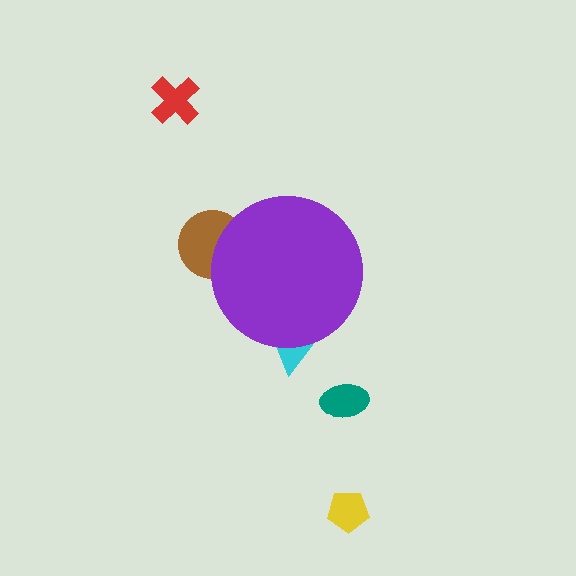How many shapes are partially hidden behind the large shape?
2 shapes are partially hidden.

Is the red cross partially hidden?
No, the red cross is fully visible.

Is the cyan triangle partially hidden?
Yes, the cyan triangle is partially hidden behind the purple circle.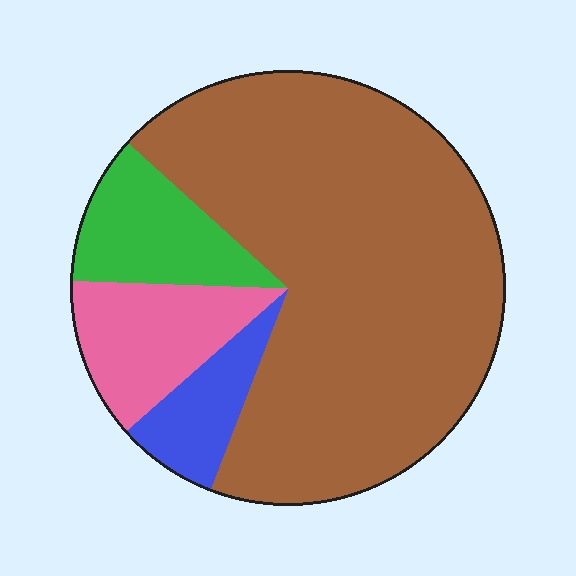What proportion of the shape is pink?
Pink covers roughly 10% of the shape.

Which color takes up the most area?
Brown, at roughly 70%.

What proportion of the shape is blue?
Blue covers 8% of the shape.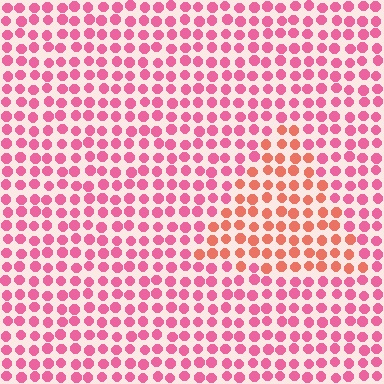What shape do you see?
I see a triangle.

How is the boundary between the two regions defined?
The boundary is defined purely by a slight shift in hue (about 33 degrees). Spacing, size, and orientation are identical on both sides.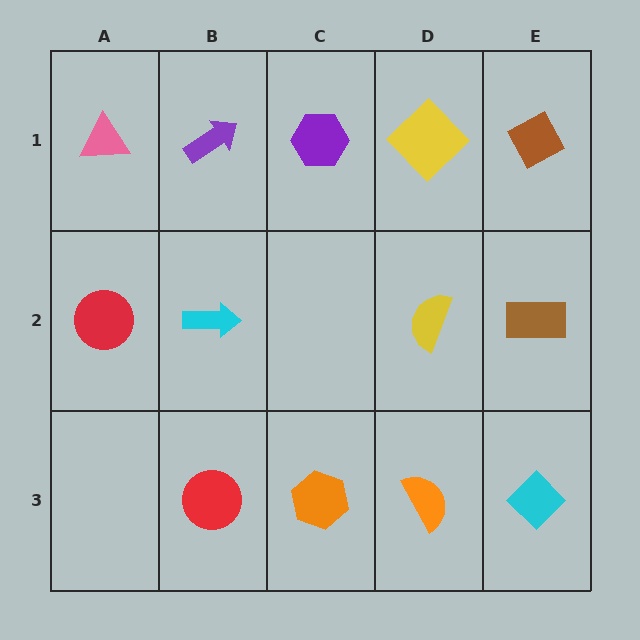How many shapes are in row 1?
5 shapes.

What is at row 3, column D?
An orange semicircle.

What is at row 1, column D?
A yellow diamond.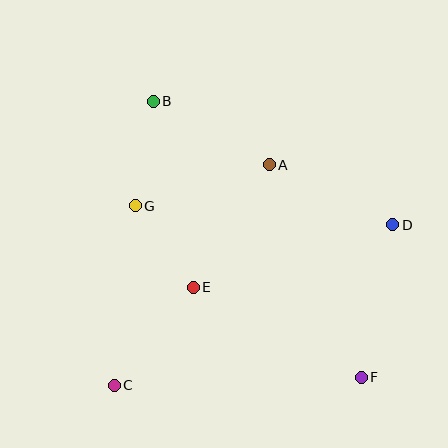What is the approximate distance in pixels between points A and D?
The distance between A and D is approximately 137 pixels.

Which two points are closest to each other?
Points E and G are closest to each other.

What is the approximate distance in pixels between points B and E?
The distance between B and E is approximately 190 pixels.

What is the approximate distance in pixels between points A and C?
The distance between A and C is approximately 270 pixels.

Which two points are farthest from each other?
Points B and F are farthest from each other.